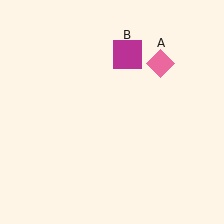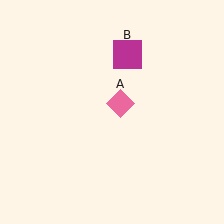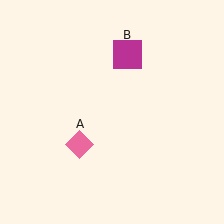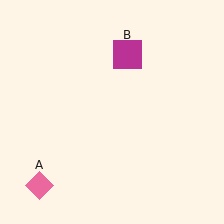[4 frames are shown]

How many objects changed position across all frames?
1 object changed position: pink diamond (object A).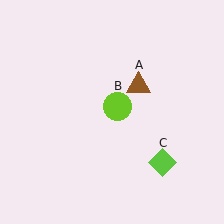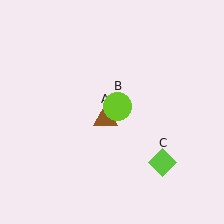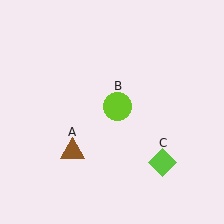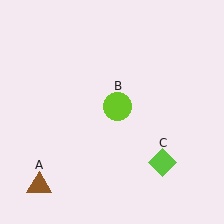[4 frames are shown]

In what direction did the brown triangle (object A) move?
The brown triangle (object A) moved down and to the left.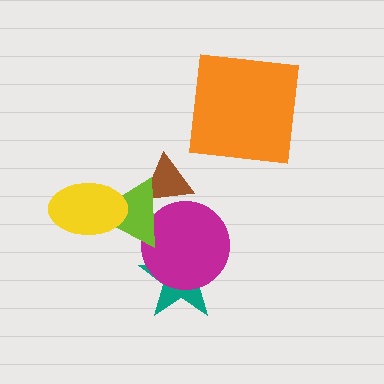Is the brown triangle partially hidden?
Yes, it is partially covered by another shape.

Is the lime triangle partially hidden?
Yes, it is partially covered by another shape.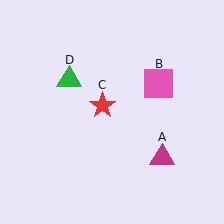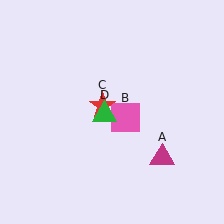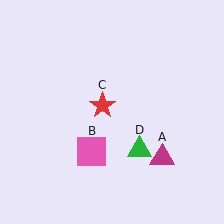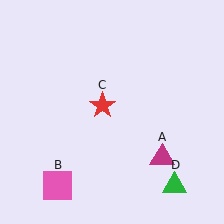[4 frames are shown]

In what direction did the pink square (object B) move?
The pink square (object B) moved down and to the left.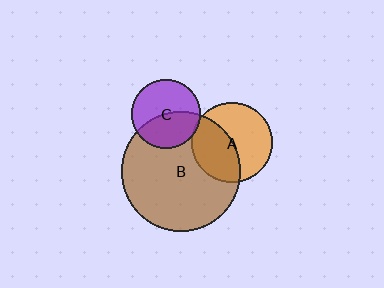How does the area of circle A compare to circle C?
Approximately 1.4 times.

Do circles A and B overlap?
Yes.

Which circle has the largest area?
Circle B (brown).